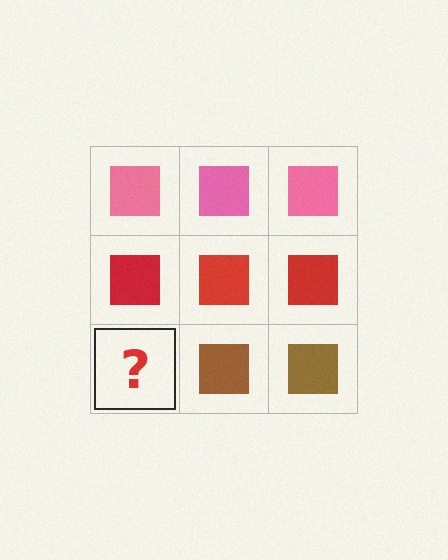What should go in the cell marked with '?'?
The missing cell should contain a brown square.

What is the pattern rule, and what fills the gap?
The rule is that each row has a consistent color. The gap should be filled with a brown square.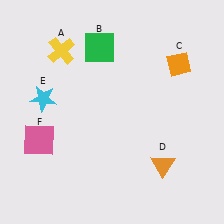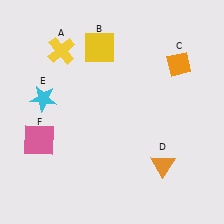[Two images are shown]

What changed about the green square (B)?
In Image 1, B is green. In Image 2, it changed to yellow.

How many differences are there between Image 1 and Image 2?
There is 1 difference between the two images.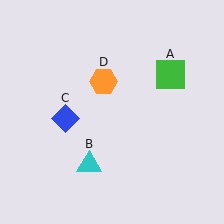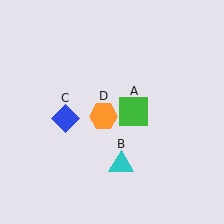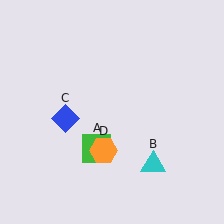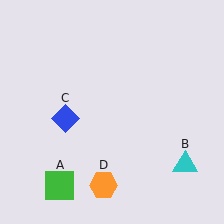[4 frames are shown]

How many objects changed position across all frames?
3 objects changed position: green square (object A), cyan triangle (object B), orange hexagon (object D).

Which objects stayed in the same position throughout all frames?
Blue diamond (object C) remained stationary.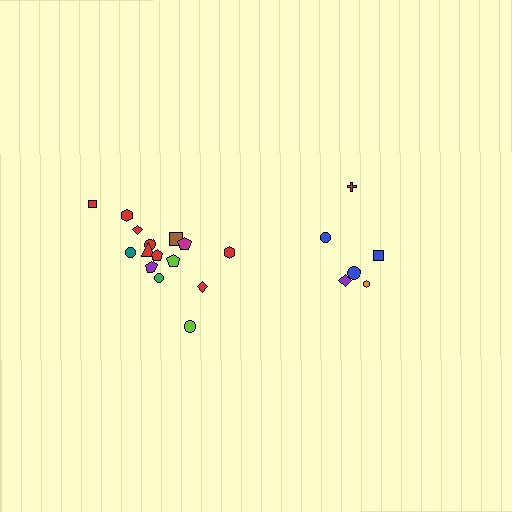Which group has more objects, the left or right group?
The left group.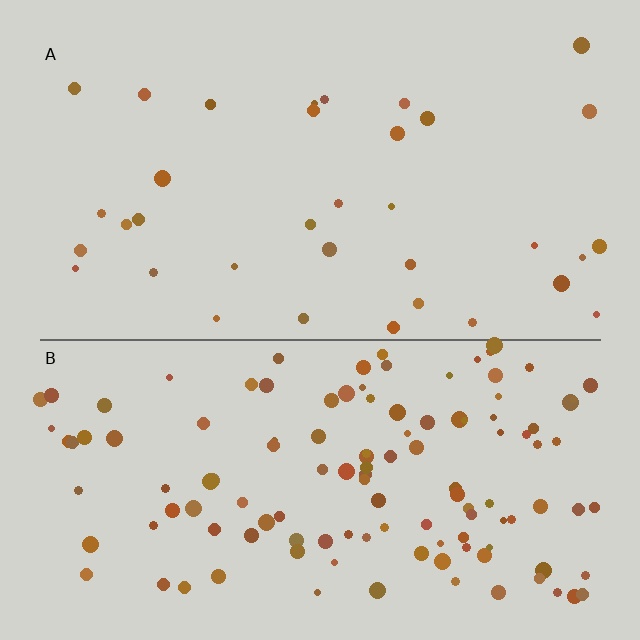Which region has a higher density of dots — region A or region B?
B (the bottom).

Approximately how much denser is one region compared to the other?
Approximately 3.6× — region B over region A.